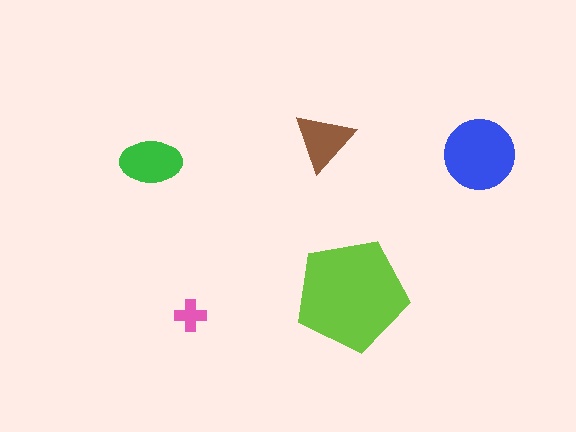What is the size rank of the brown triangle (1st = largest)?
4th.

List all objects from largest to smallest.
The lime pentagon, the blue circle, the green ellipse, the brown triangle, the pink cross.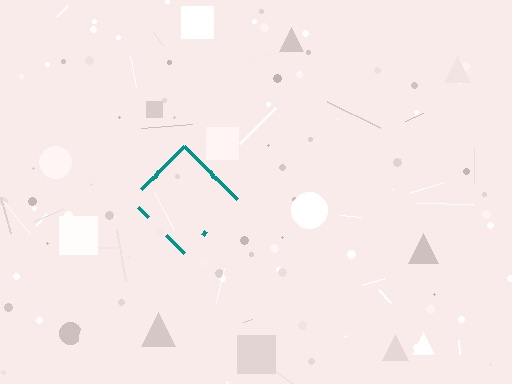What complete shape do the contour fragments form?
The contour fragments form a diamond.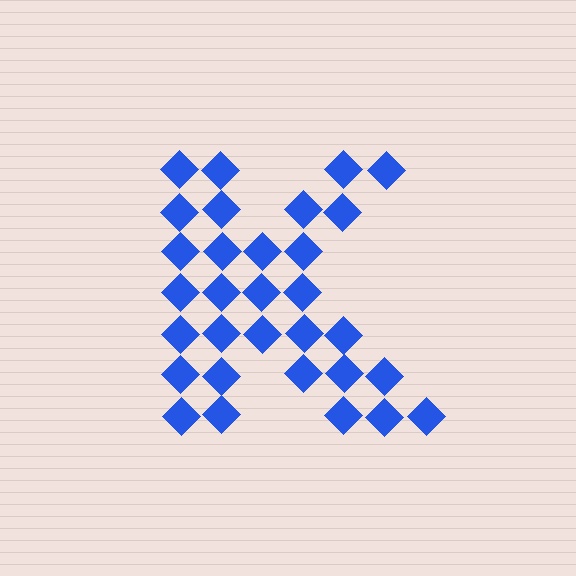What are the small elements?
The small elements are diamonds.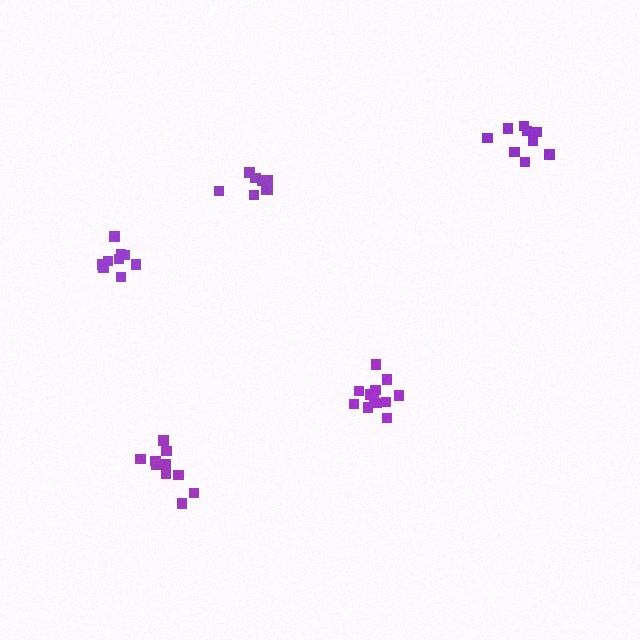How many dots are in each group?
Group 1: 12 dots, Group 2: 9 dots, Group 3: 8 dots, Group 4: 10 dots, Group 5: 9 dots (48 total).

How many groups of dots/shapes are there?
There are 5 groups.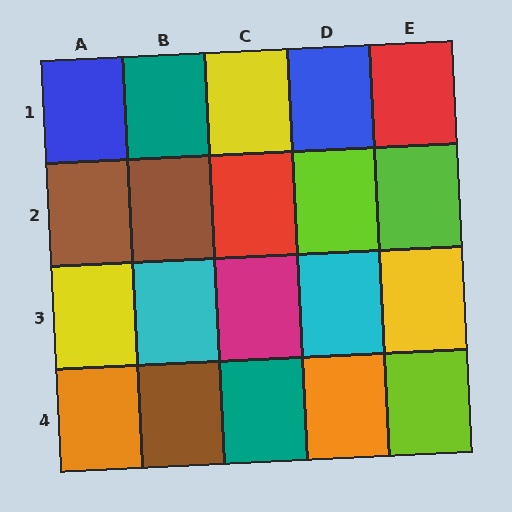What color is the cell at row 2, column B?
Brown.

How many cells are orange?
2 cells are orange.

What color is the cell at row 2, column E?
Lime.